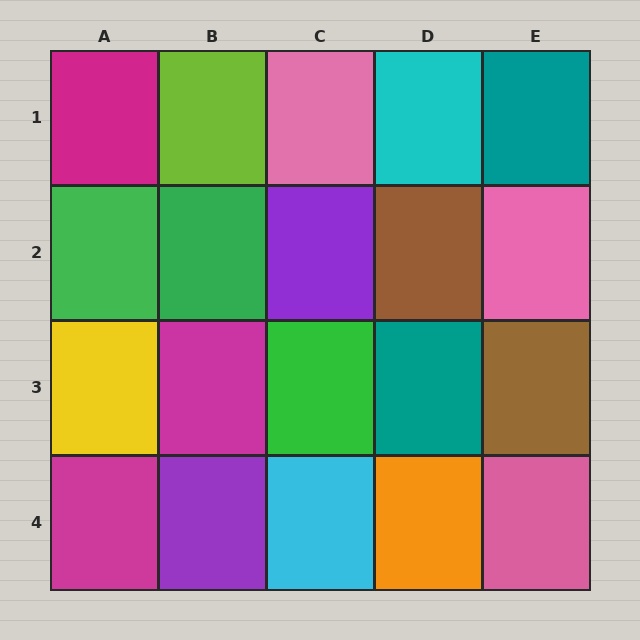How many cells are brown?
2 cells are brown.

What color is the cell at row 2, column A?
Green.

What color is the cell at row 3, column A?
Yellow.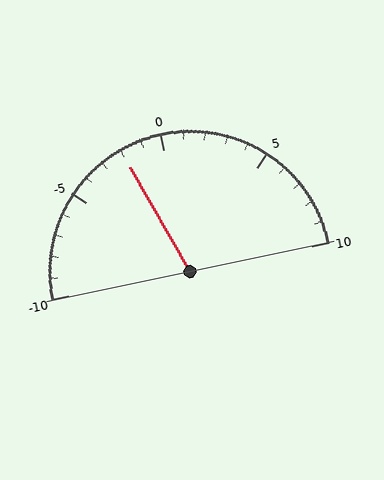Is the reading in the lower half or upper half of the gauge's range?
The reading is in the lower half of the range (-10 to 10).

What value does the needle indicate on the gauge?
The needle indicates approximately -2.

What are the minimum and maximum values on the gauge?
The gauge ranges from -10 to 10.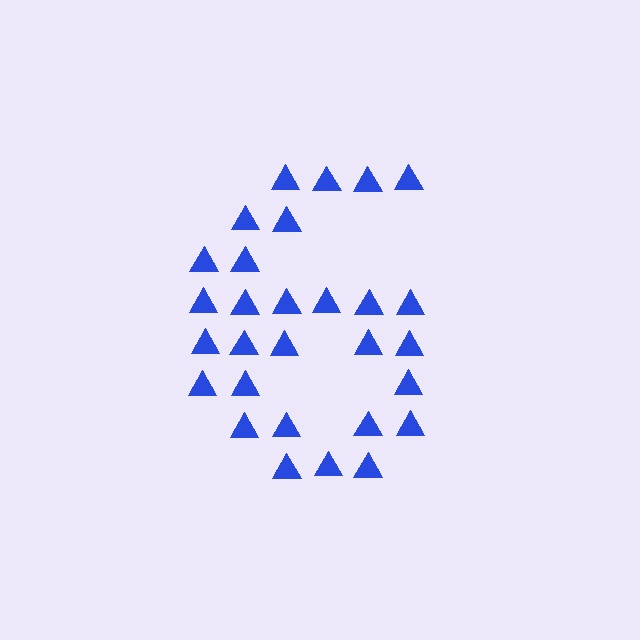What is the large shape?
The large shape is the digit 6.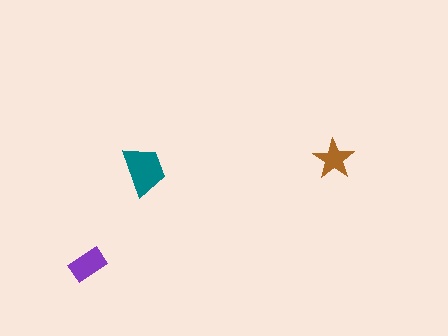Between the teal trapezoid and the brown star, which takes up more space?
The teal trapezoid.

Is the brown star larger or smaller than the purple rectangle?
Smaller.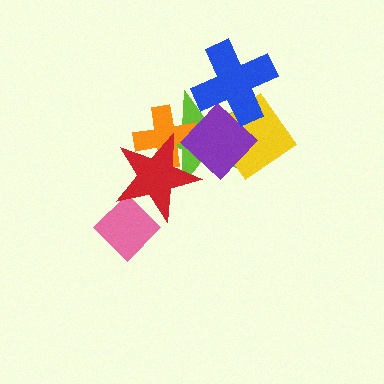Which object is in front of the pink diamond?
The red star is in front of the pink diamond.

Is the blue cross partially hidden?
No, no other shape covers it.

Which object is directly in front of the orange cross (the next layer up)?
The purple diamond is directly in front of the orange cross.